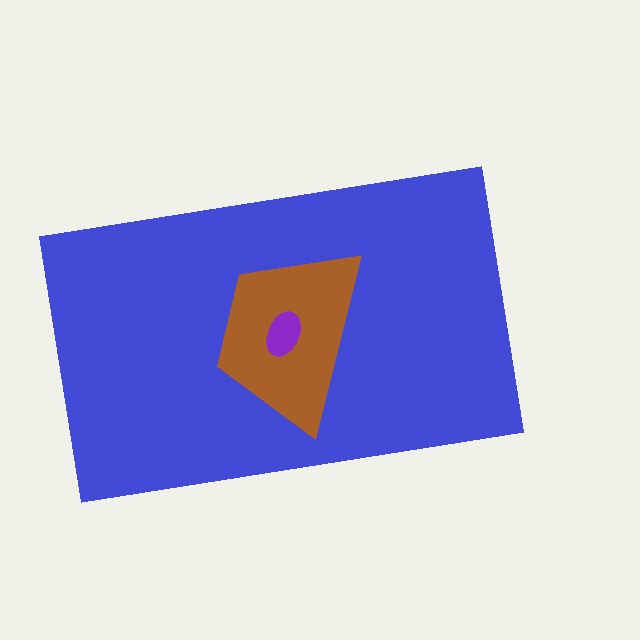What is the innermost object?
The purple ellipse.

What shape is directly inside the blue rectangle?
The brown trapezoid.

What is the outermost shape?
The blue rectangle.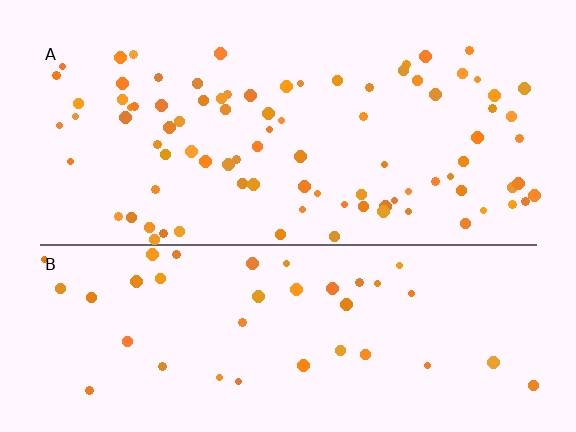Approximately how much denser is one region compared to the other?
Approximately 2.2× — region A over region B.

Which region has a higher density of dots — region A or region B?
A (the top).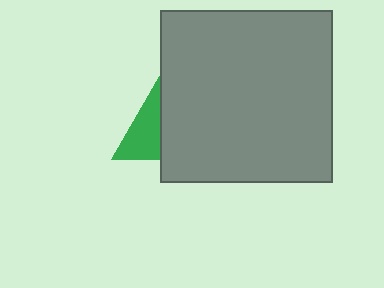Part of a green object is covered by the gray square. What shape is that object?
It is a triangle.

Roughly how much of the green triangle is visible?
A small part of it is visible (roughly 43%).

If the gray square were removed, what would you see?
You would see the complete green triangle.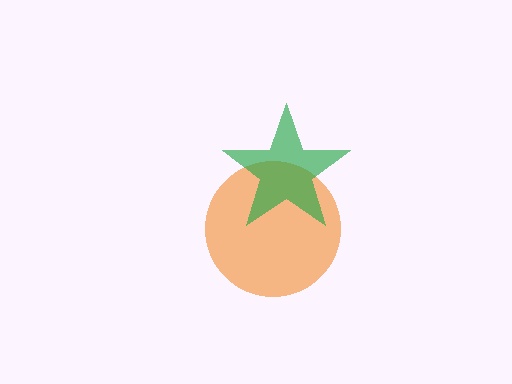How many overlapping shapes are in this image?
There are 2 overlapping shapes in the image.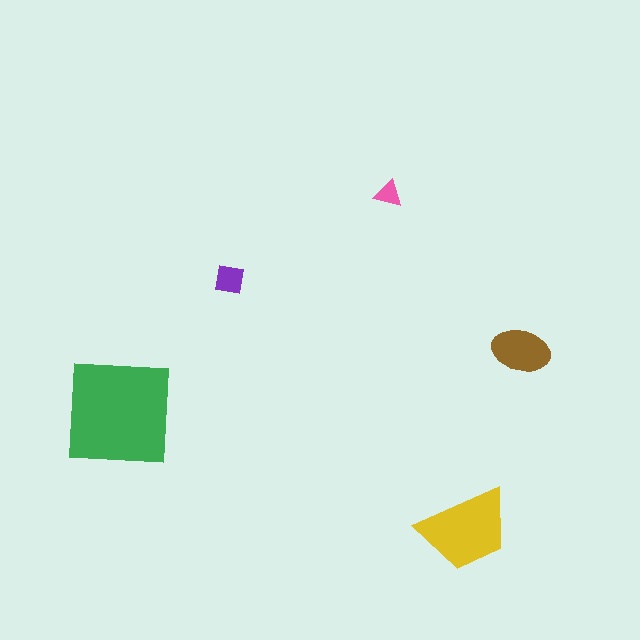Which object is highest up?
The pink triangle is topmost.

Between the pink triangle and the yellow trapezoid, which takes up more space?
The yellow trapezoid.